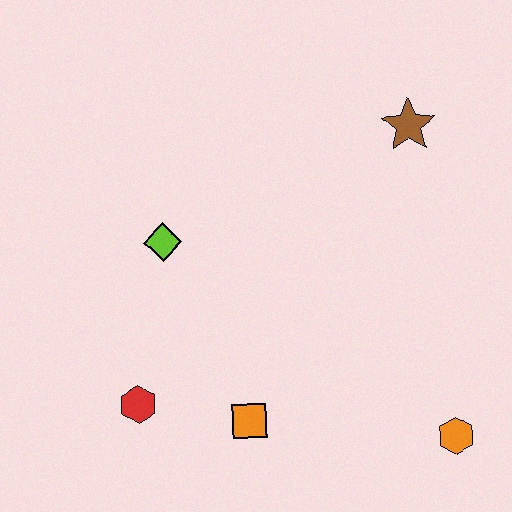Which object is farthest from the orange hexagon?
The lime diamond is farthest from the orange hexagon.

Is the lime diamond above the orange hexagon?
Yes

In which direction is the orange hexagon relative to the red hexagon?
The orange hexagon is to the right of the red hexagon.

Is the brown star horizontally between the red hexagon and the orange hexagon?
Yes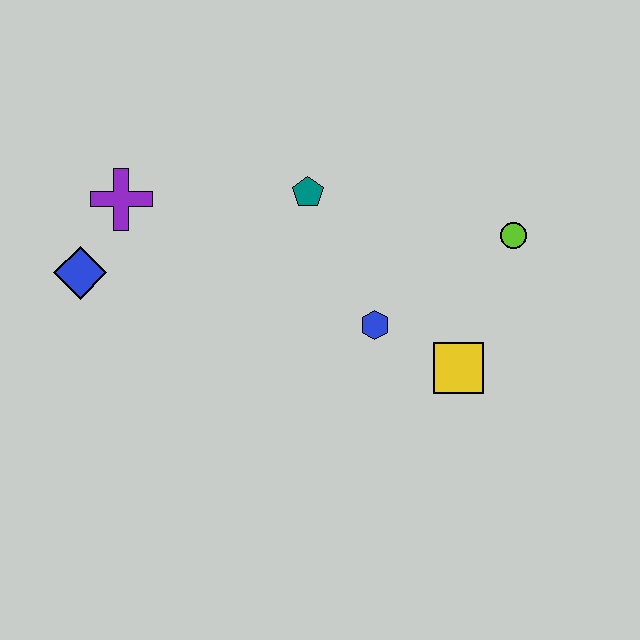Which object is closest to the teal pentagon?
The blue hexagon is closest to the teal pentagon.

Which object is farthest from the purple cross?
The lime circle is farthest from the purple cross.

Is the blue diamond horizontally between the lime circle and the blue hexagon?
No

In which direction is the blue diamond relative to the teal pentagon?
The blue diamond is to the left of the teal pentagon.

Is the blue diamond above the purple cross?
No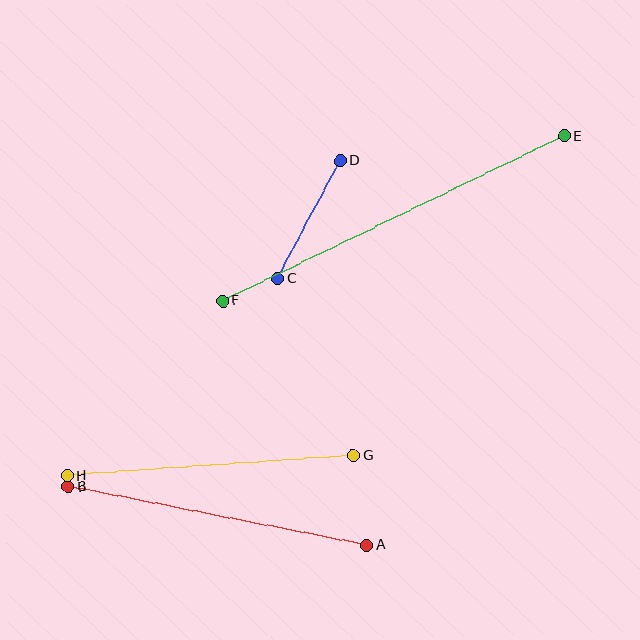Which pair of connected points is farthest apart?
Points E and F are farthest apart.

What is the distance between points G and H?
The distance is approximately 287 pixels.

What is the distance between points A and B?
The distance is approximately 304 pixels.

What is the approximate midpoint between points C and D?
The midpoint is at approximately (309, 220) pixels.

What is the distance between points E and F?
The distance is approximately 380 pixels.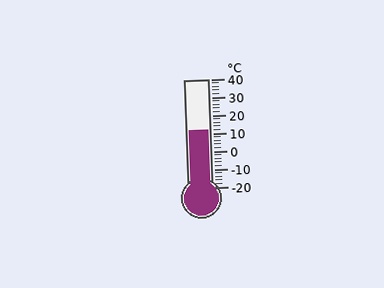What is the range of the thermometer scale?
The thermometer scale ranges from -20°C to 40°C.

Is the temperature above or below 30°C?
The temperature is below 30°C.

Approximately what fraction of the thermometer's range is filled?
The thermometer is filled to approximately 55% of its range.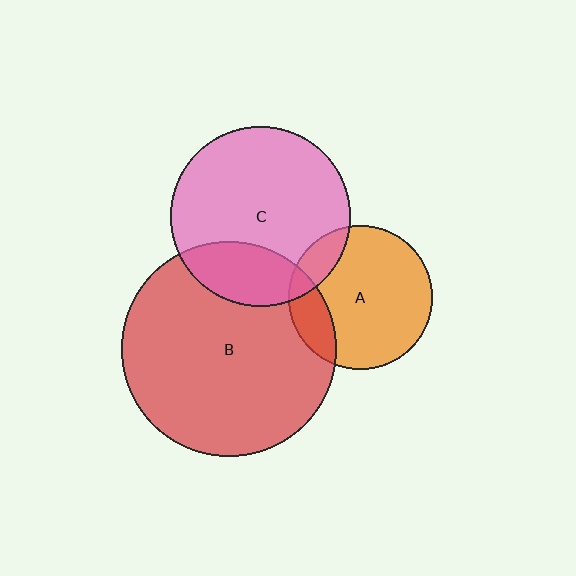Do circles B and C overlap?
Yes.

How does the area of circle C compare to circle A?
Approximately 1.6 times.